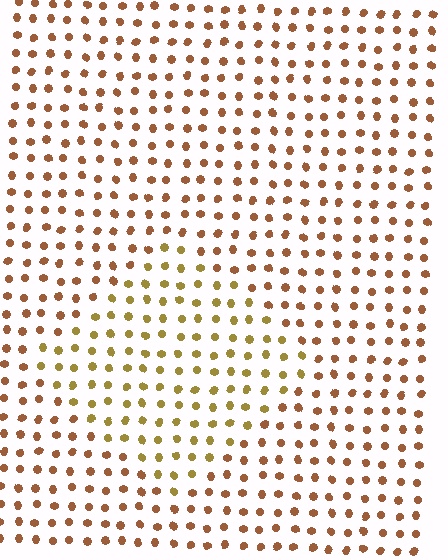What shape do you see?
I see a diamond.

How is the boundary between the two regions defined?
The boundary is defined purely by a slight shift in hue (about 29 degrees). Spacing, size, and orientation are identical on both sides.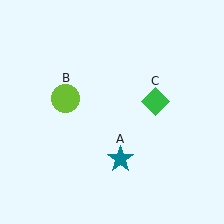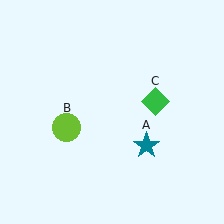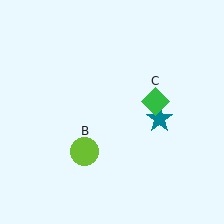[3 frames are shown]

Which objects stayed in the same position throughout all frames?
Green diamond (object C) remained stationary.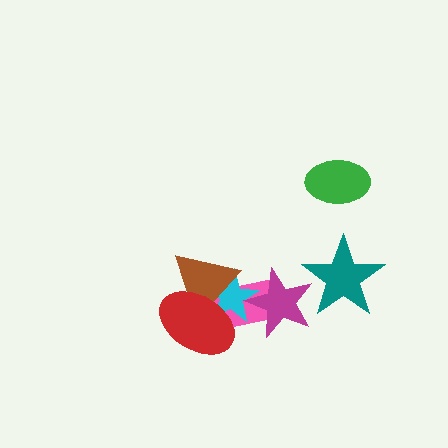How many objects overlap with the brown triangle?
3 objects overlap with the brown triangle.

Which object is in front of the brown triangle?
The red ellipse is in front of the brown triangle.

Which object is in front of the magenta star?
The teal star is in front of the magenta star.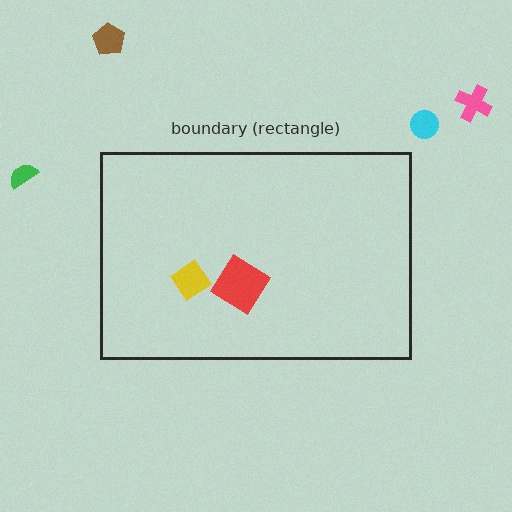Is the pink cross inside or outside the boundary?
Outside.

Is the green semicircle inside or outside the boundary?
Outside.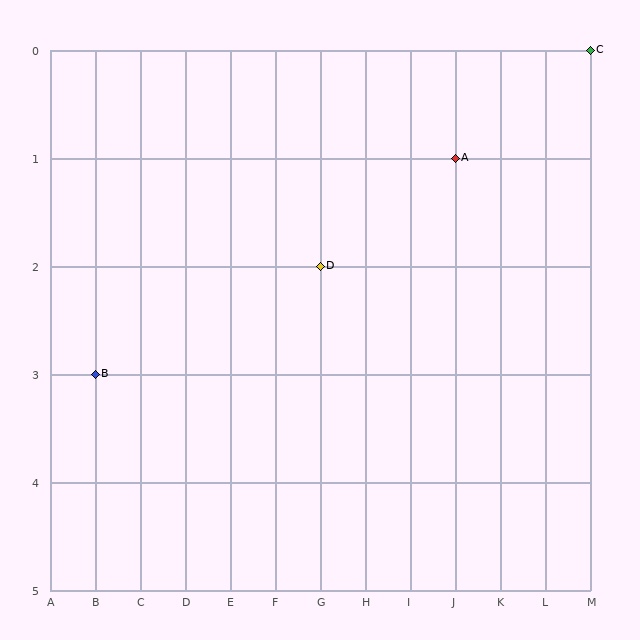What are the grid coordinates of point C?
Point C is at grid coordinates (M, 0).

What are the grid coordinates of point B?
Point B is at grid coordinates (B, 3).